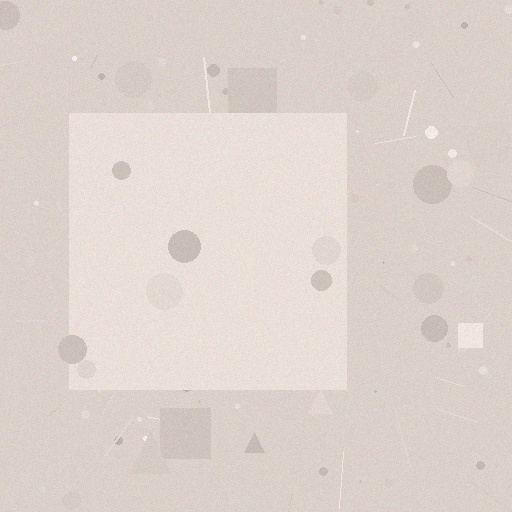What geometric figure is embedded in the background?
A square is embedded in the background.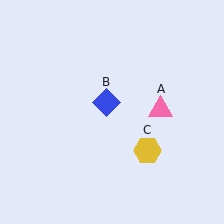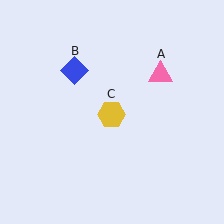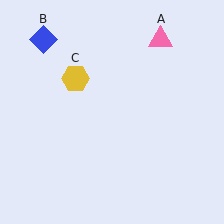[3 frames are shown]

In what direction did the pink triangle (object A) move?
The pink triangle (object A) moved up.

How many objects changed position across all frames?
3 objects changed position: pink triangle (object A), blue diamond (object B), yellow hexagon (object C).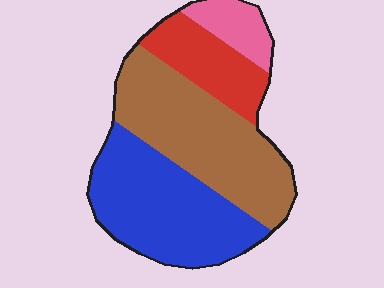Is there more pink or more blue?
Blue.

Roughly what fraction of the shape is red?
Red covers 16% of the shape.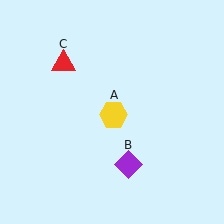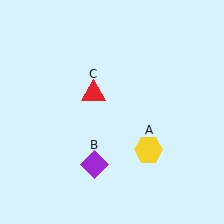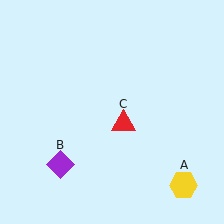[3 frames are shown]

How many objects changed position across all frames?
3 objects changed position: yellow hexagon (object A), purple diamond (object B), red triangle (object C).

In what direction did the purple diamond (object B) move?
The purple diamond (object B) moved left.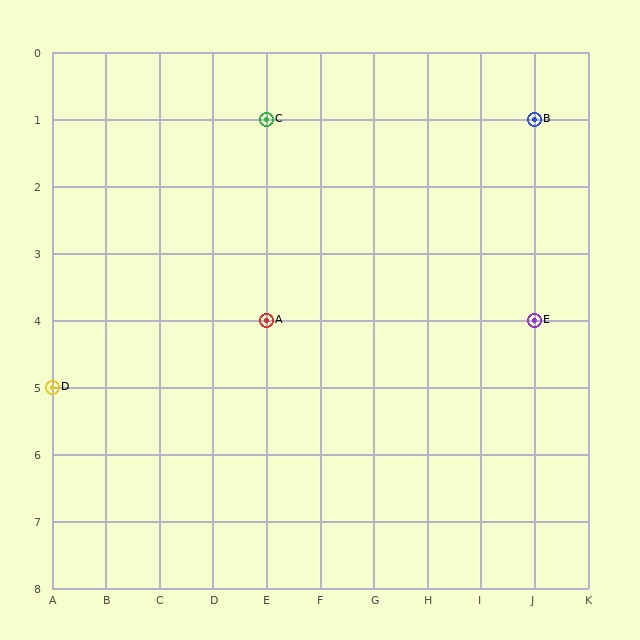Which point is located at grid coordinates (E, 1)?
Point C is at (E, 1).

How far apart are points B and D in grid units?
Points B and D are 9 columns and 4 rows apart (about 9.8 grid units diagonally).